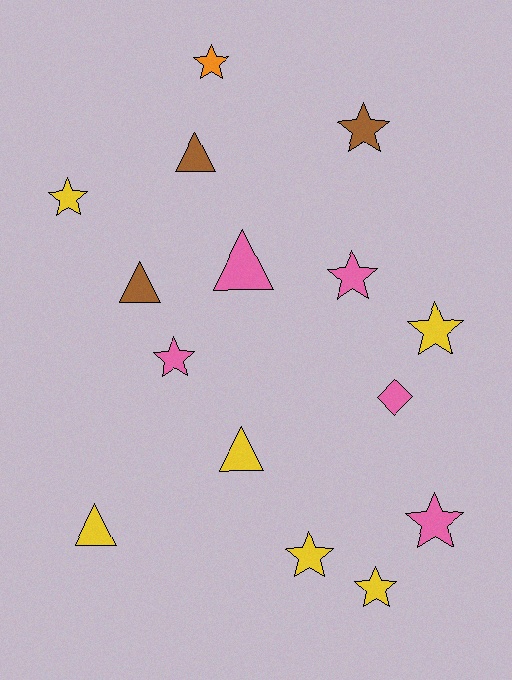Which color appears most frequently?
Yellow, with 6 objects.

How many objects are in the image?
There are 15 objects.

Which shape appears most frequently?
Star, with 9 objects.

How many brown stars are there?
There is 1 brown star.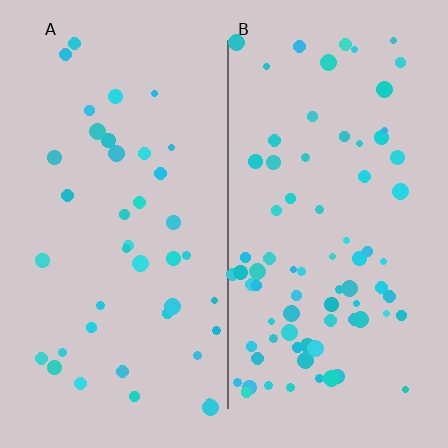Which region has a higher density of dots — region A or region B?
B (the right).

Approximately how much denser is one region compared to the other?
Approximately 1.9× — region B over region A.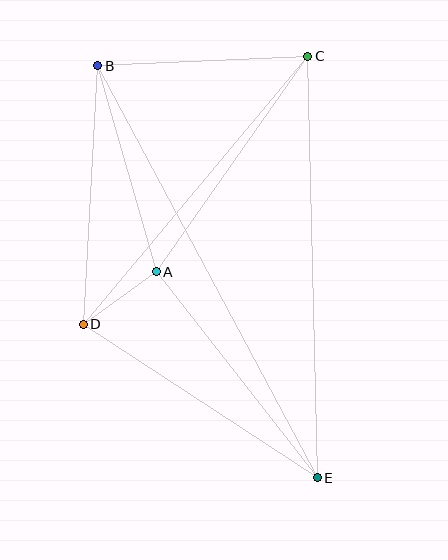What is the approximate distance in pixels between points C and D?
The distance between C and D is approximately 349 pixels.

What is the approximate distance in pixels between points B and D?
The distance between B and D is approximately 259 pixels.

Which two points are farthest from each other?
Points B and E are farthest from each other.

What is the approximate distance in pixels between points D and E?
The distance between D and E is approximately 280 pixels.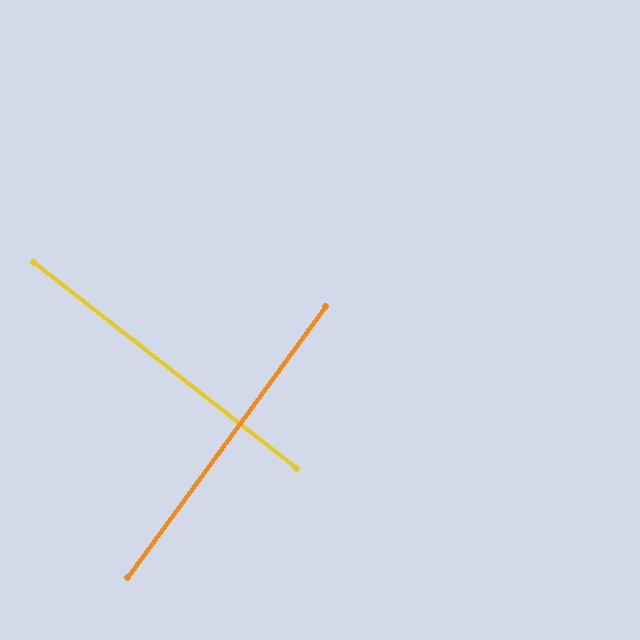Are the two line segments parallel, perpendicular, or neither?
Perpendicular — they meet at approximately 88°.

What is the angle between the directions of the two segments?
Approximately 88 degrees.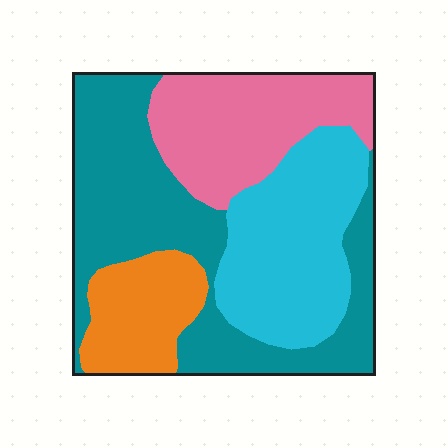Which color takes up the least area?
Orange, at roughly 15%.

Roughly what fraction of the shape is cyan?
Cyan covers 26% of the shape.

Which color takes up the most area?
Teal, at roughly 40%.